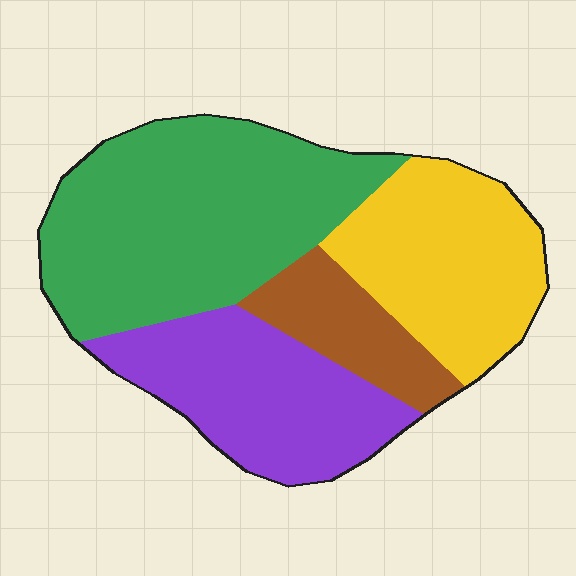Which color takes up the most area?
Green, at roughly 40%.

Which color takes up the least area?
Brown, at roughly 10%.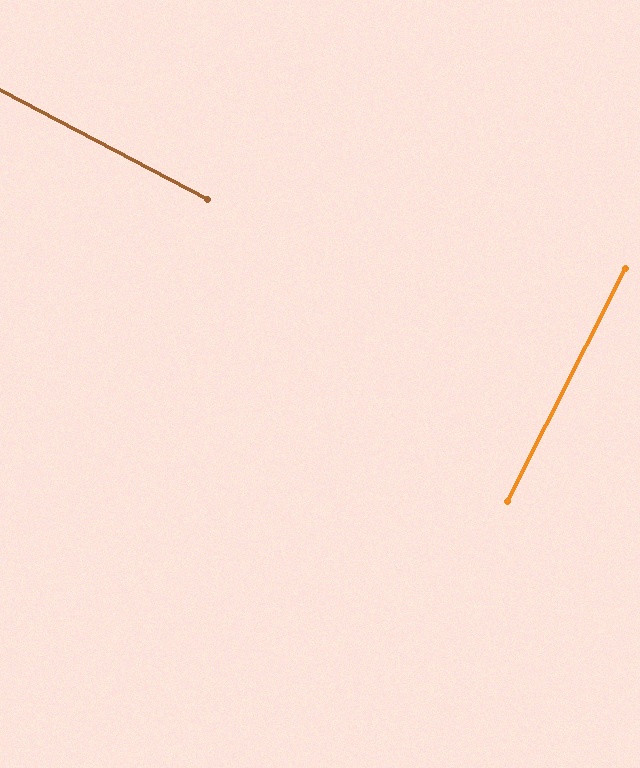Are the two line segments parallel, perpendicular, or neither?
Perpendicular — they meet at approximately 89°.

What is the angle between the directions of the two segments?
Approximately 89 degrees.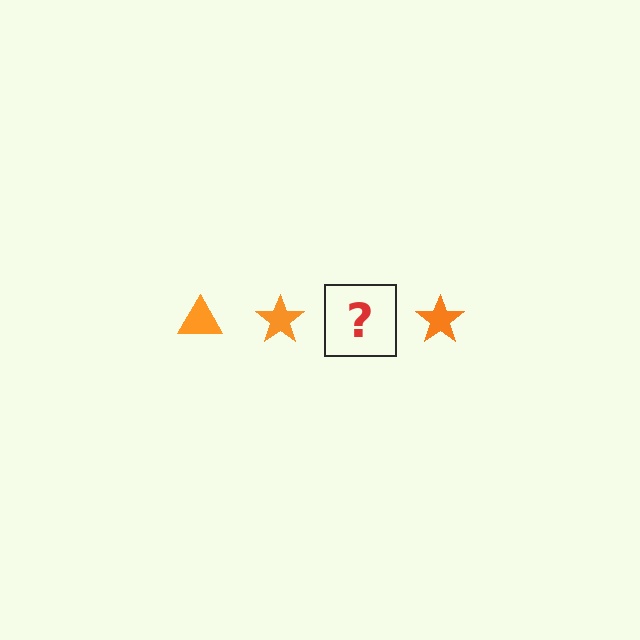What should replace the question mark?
The question mark should be replaced with an orange triangle.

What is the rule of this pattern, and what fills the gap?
The rule is that the pattern cycles through triangle, star shapes in orange. The gap should be filled with an orange triangle.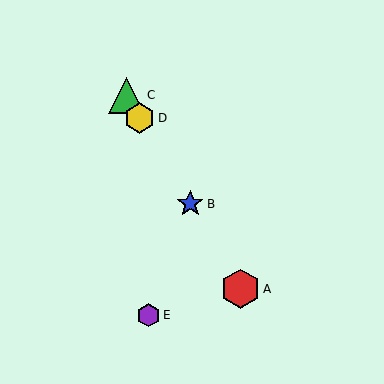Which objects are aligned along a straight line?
Objects A, B, C, D are aligned along a straight line.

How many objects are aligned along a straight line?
4 objects (A, B, C, D) are aligned along a straight line.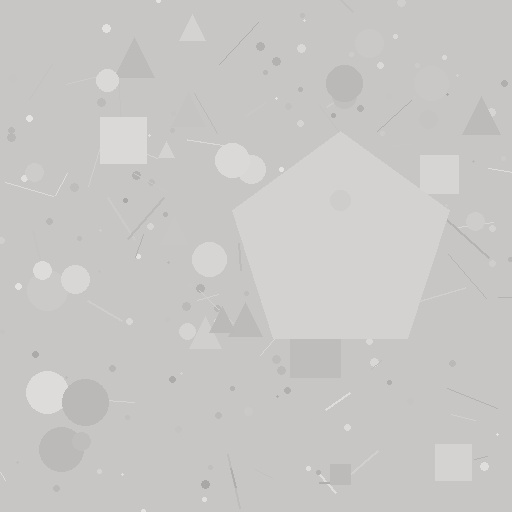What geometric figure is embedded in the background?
A pentagon is embedded in the background.